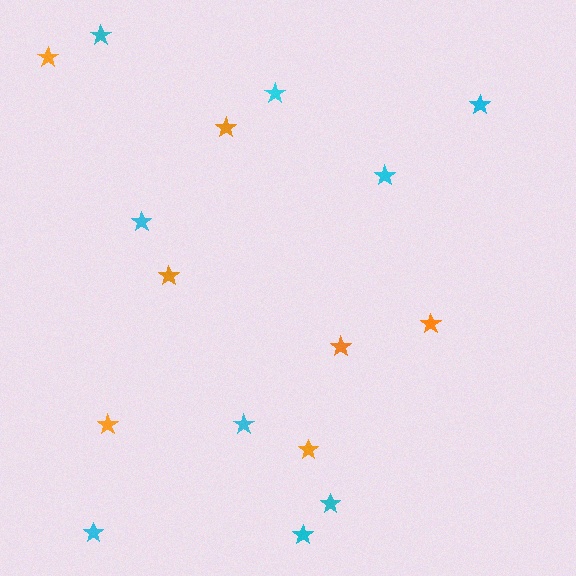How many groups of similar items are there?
There are 2 groups: one group of cyan stars (9) and one group of orange stars (7).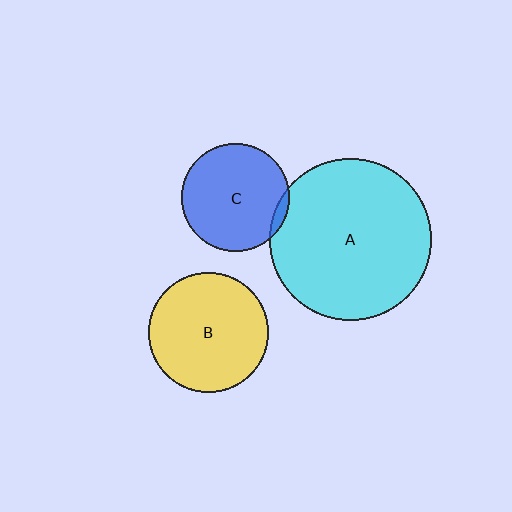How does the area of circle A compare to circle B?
Approximately 1.8 times.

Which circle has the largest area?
Circle A (cyan).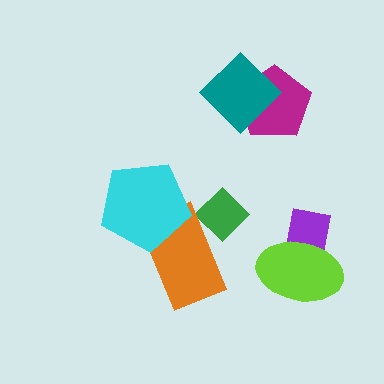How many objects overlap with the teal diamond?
1 object overlaps with the teal diamond.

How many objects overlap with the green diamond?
1 object overlaps with the green diamond.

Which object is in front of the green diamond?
The orange rectangle is in front of the green diamond.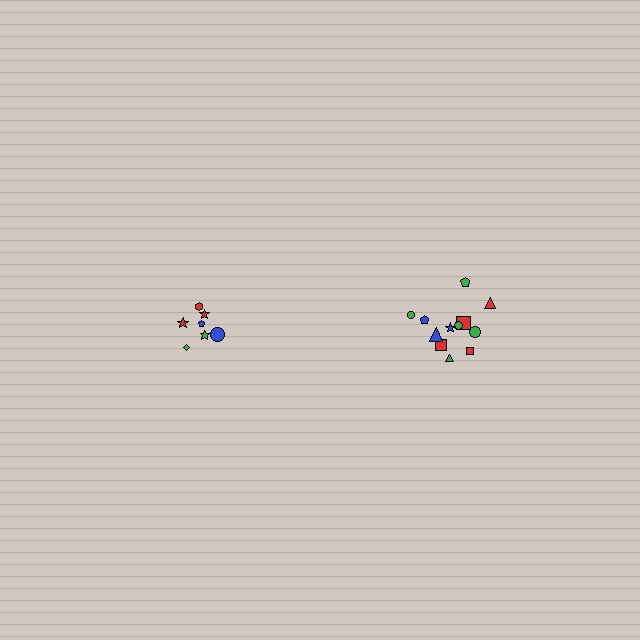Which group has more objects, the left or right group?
The right group.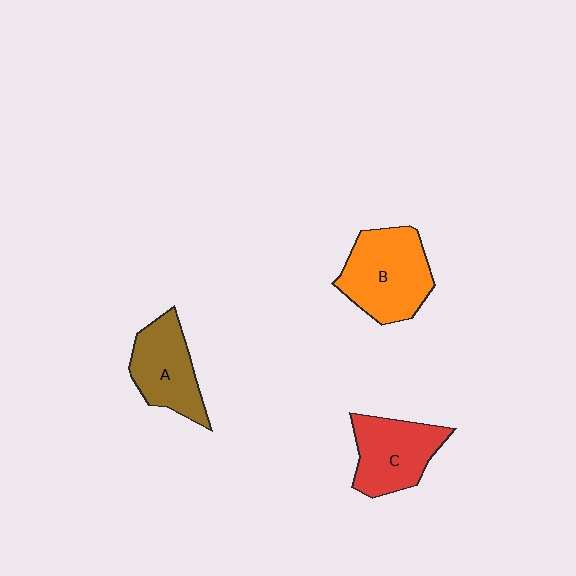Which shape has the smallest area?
Shape A (brown).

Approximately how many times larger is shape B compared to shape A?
Approximately 1.3 times.